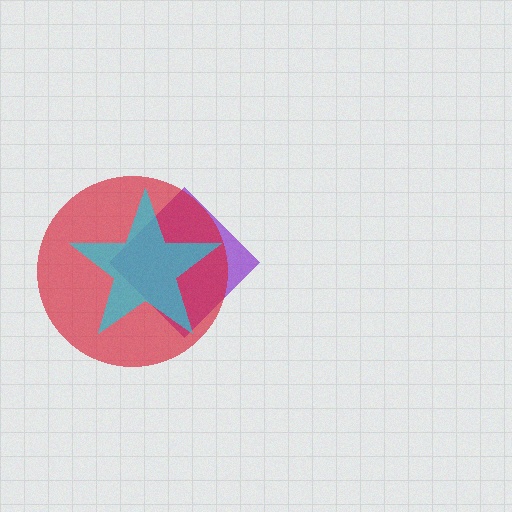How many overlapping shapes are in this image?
There are 3 overlapping shapes in the image.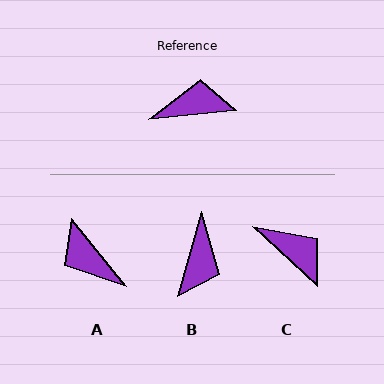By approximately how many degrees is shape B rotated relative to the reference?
Approximately 112 degrees clockwise.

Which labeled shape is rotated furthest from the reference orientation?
A, about 123 degrees away.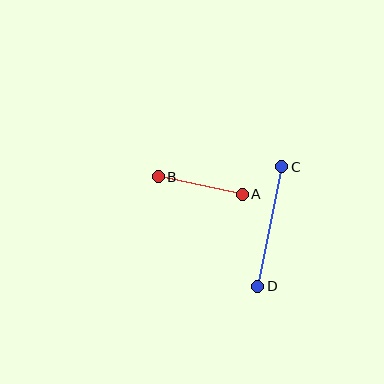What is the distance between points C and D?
The distance is approximately 122 pixels.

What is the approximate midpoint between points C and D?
The midpoint is at approximately (270, 227) pixels.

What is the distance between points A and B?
The distance is approximately 86 pixels.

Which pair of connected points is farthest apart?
Points C and D are farthest apart.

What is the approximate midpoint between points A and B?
The midpoint is at approximately (200, 186) pixels.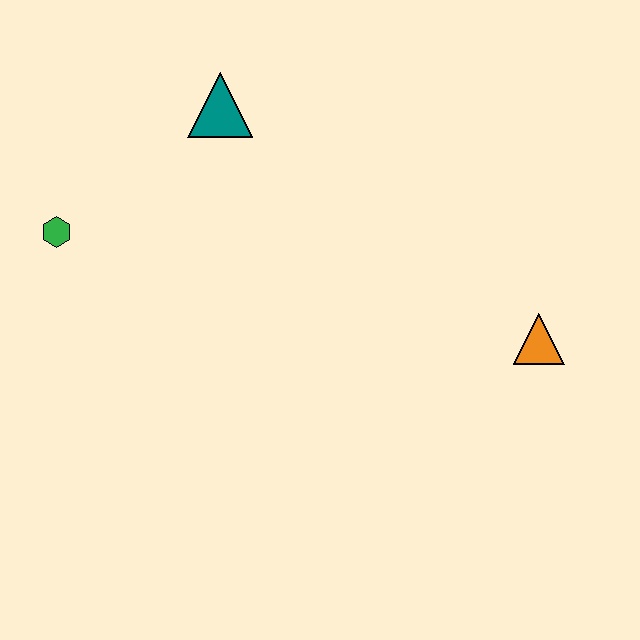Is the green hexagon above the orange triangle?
Yes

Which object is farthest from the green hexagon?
The orange triangle is farthest from the green hexagon.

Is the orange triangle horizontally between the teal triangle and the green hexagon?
No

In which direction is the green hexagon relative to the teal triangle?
The green hexagon is to the left of the teal triangle.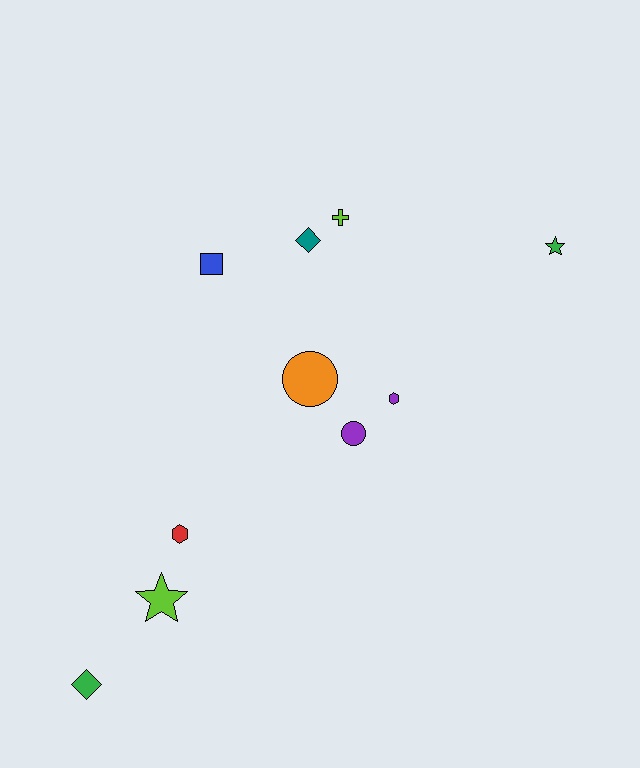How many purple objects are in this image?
There are 2 purple objects.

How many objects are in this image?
There are 10 objects.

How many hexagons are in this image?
There are 2 hexagons.